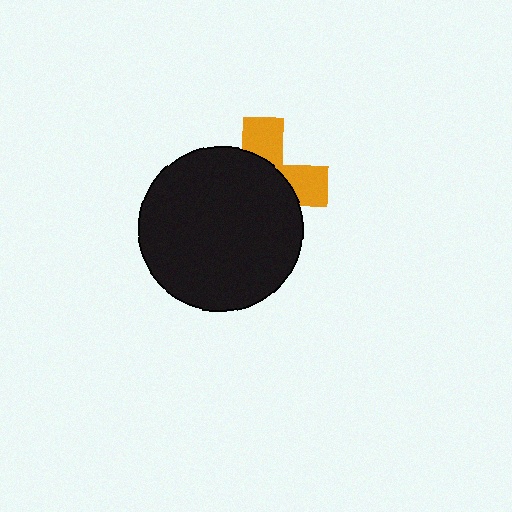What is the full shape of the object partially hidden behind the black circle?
The partially hidden object is an orange cross.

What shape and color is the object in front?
The object in front is a black circle.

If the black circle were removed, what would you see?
You would see the complete orange cross.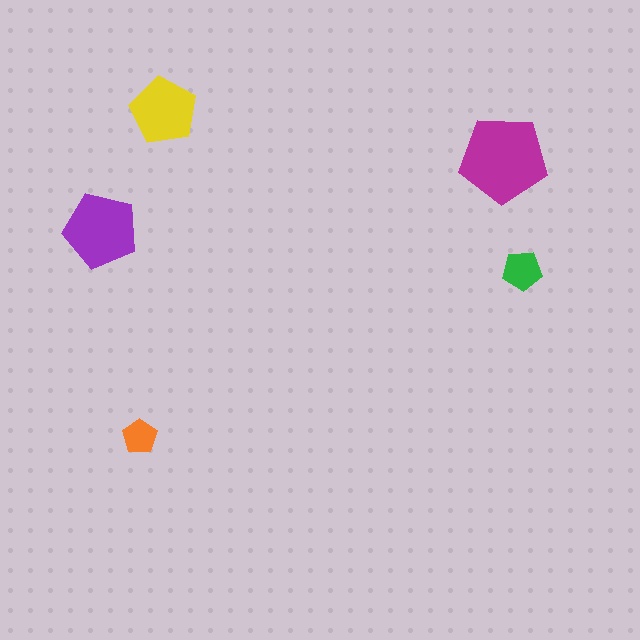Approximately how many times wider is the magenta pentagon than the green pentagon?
About 2 times wider.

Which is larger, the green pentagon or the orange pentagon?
The green one.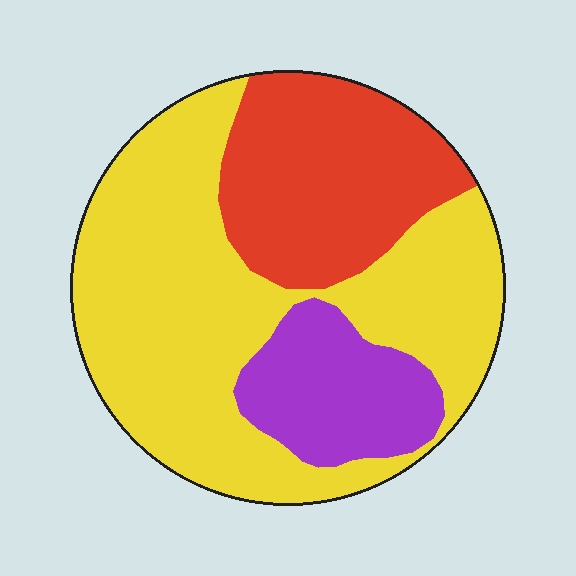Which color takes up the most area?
Yellow, at roughly 60%.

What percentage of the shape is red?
Red covers 26% of the shape.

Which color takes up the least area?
Purple, at roughly 15%.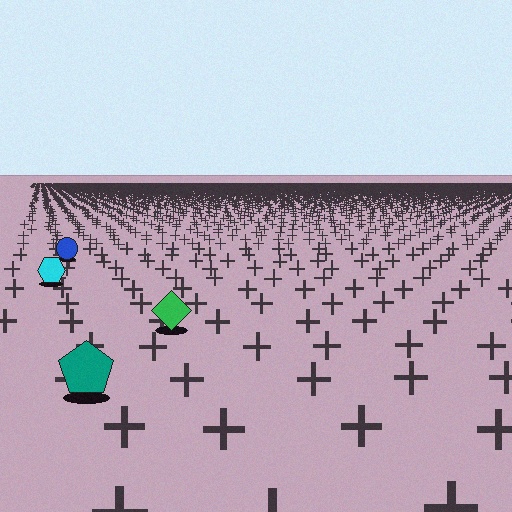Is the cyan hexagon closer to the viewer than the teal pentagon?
No. The teal pentagon is closer — you can tell from the texture gradient: the ground texture is coarser near it.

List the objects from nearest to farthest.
From nearest to farthest: the teal pentagon, the green diamond, the cyan hexagon, the blue circle.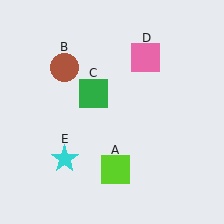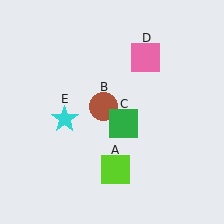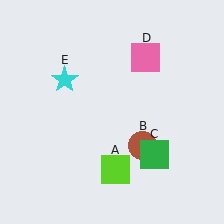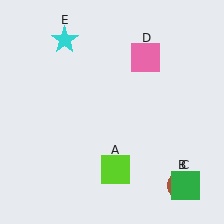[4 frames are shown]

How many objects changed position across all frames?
3 objects changed position: brown circle (object B), green square (object C), cyan star (object E).